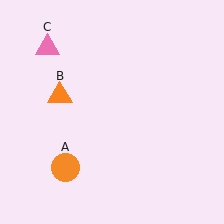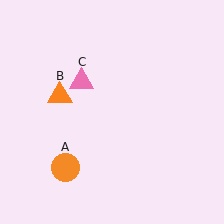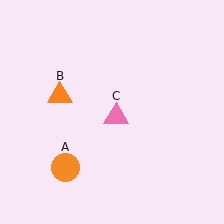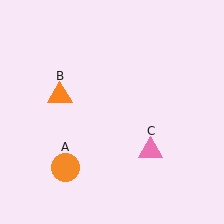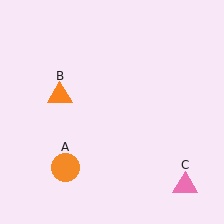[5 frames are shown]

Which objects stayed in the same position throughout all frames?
Orange circle (object A) and orange triangle (object B) remained stationary.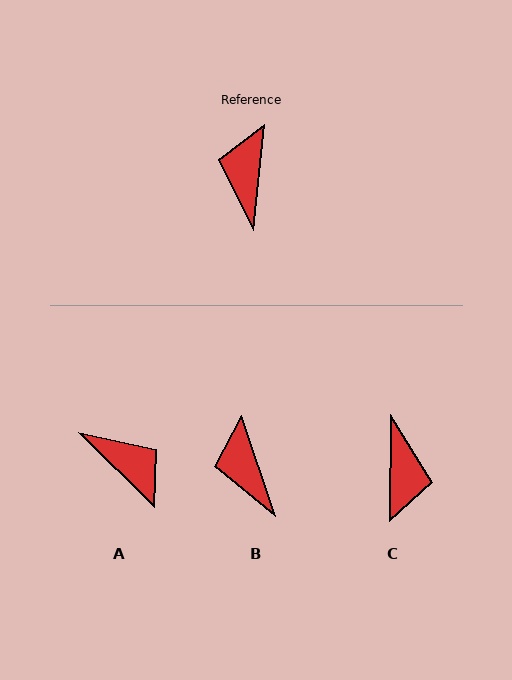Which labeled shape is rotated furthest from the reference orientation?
C, about 175 degrees away.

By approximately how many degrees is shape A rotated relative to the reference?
Approximately 128 degrees clockwise.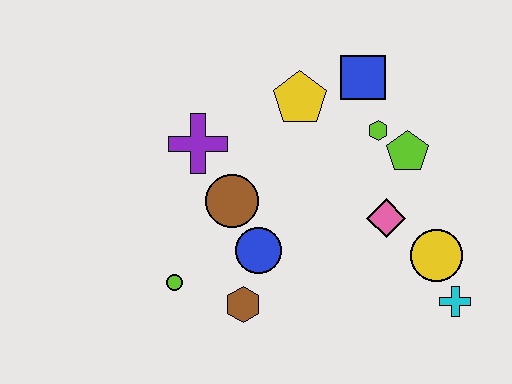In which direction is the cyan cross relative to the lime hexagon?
The cyan cross is below the lime hexagon.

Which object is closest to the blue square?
The lime hexagon is closest to the blue square.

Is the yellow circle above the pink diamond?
No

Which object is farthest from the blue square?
The lime circle is farthest from the blue square.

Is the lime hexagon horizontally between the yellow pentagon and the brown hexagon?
No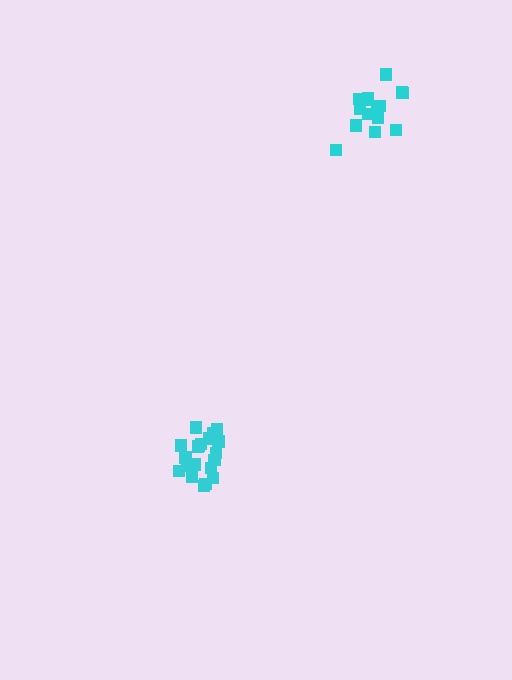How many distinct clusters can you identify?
There are 2 distinct clusters.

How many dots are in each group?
Group 1: 15 dots, Group 2: 21 dots (36 total).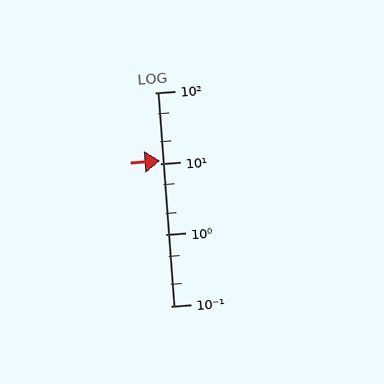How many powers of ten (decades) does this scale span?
The scale spans 3 decades, from 0.1 to 100.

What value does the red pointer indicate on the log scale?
The pointer indicates approximately 11.